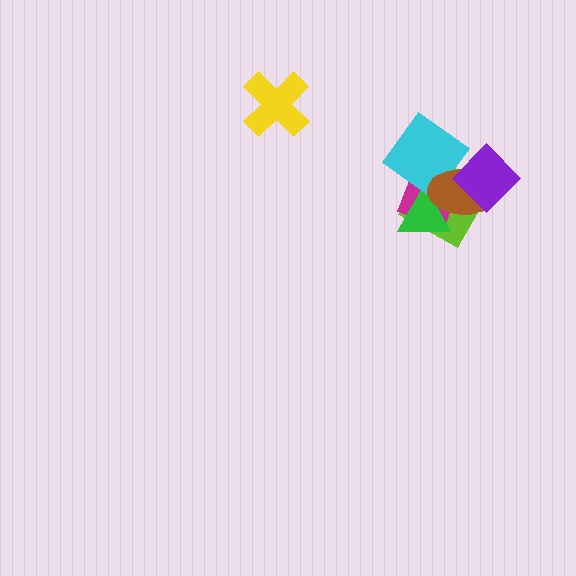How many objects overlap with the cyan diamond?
5 objects overlap with the cyan diamond.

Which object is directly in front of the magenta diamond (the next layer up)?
The green triangle is directly in front of the magenta diamond.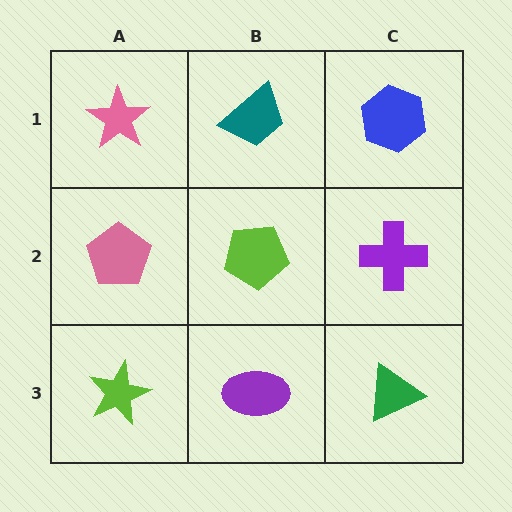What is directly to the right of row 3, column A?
A purple ellipse.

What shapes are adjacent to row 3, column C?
A purple cross (row 2, column C), a purple ellipse (row 3, column B).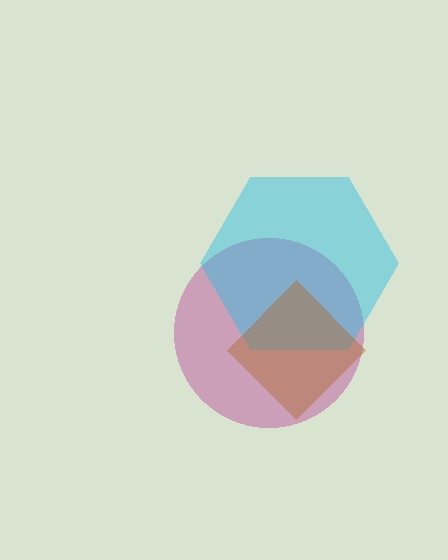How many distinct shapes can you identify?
There are 3 distinct shapes: a magenta circle, a cyan hexagon, a brown diamond.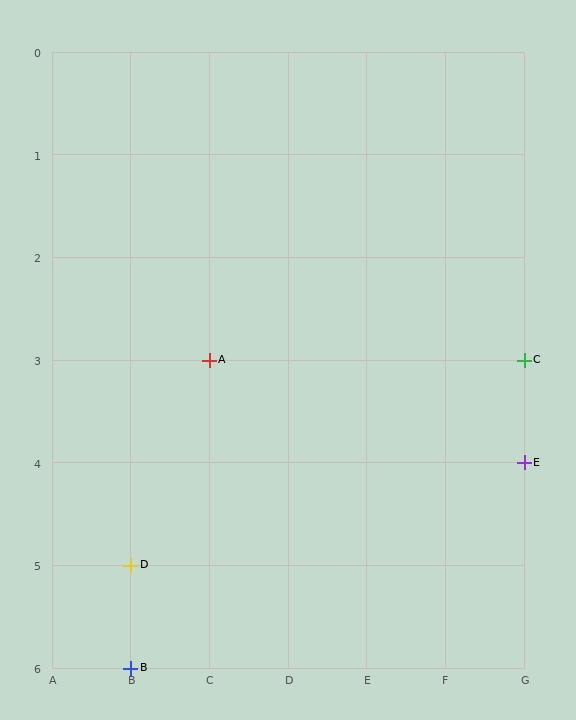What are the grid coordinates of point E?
Point E is at grid coordinates (G, 4).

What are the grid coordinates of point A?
Point A is at grid coordinates (C, 3).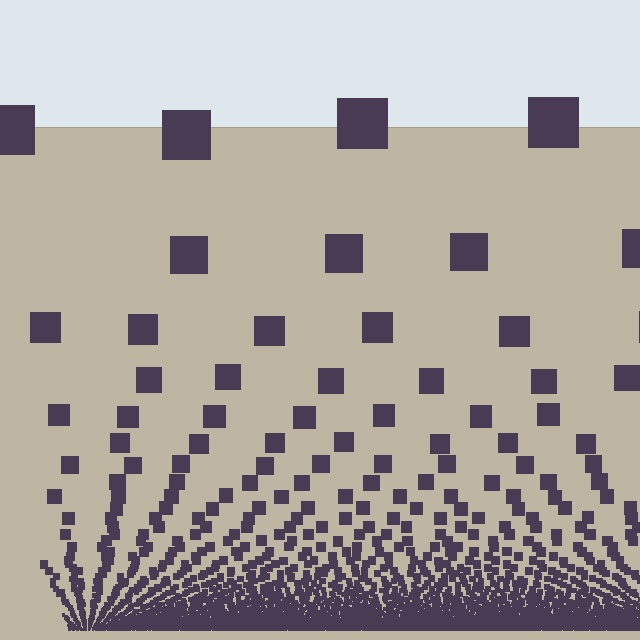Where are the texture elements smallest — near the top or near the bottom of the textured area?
Near the bottom.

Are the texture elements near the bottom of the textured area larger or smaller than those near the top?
Smaller. The gradient is inverted — elements near the bottom are smaller and denser.